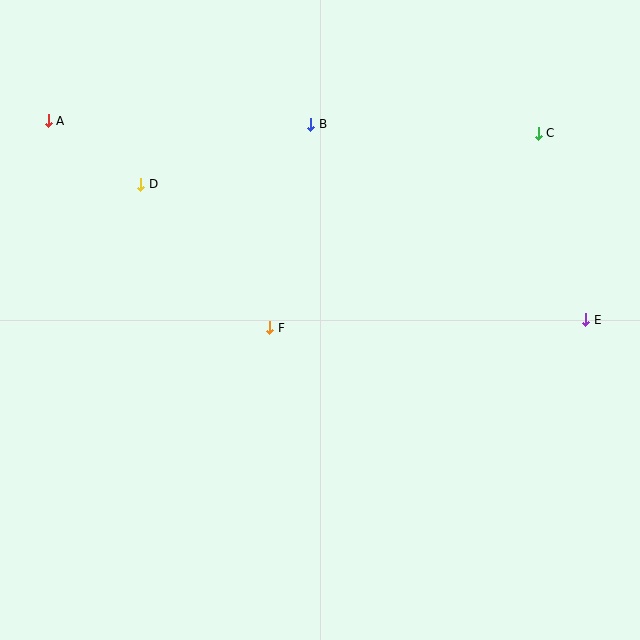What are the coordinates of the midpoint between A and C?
The midpoint between A and C is at (293, 127).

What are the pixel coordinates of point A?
Point A is at (48, 121).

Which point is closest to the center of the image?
Point F at (270, 328) is closest to the center.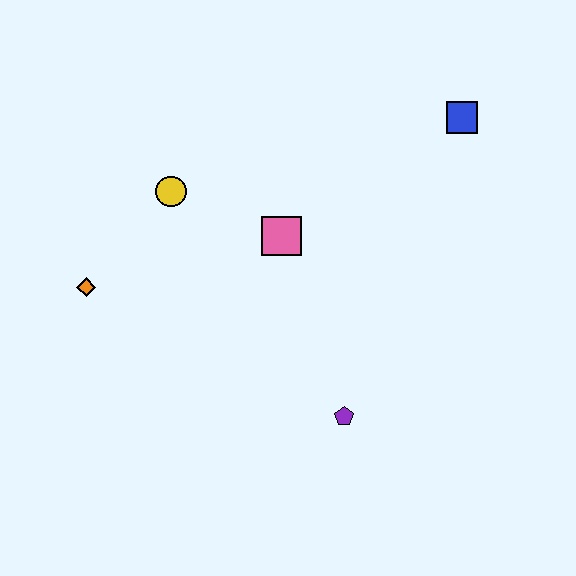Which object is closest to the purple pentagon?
The pink square is closest to the purple pentagon.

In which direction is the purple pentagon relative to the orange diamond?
The purple pentagon is to the right of the orange diamond.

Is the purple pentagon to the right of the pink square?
Yes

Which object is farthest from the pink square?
The blue square is farthest from the pink square.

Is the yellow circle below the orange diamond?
No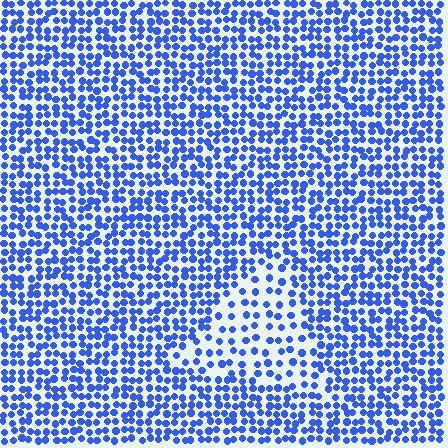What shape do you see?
I see a triangle.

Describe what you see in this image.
The image contains small blue elements arranged at two different densities. A triangle-shaped region is visible where the elements are less densely packed than the surrounding area.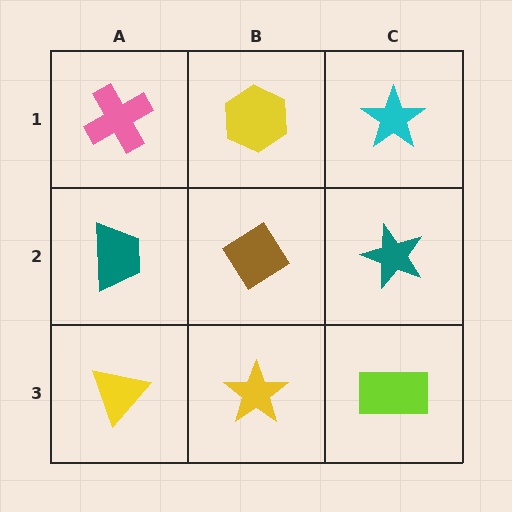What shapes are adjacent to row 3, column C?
A teal star (row 2, column C), a yellow star (row 3, column B).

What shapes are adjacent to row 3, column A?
A teal trapezoid (row 2, column A), a yellow star (row 3, column B).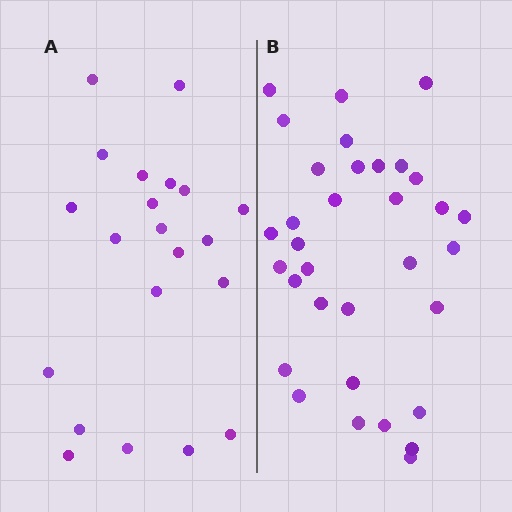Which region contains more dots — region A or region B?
Region B (the right region) has more dots.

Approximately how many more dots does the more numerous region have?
Region B has roughly 12 or so more dots than region A.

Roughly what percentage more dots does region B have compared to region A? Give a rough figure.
About 55% more.